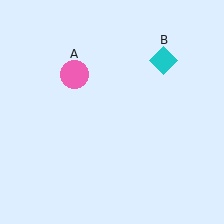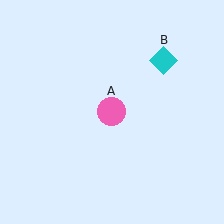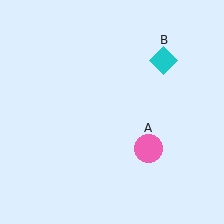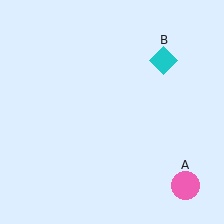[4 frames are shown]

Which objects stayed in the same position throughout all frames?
Cyan diamond (object B) remained stationary.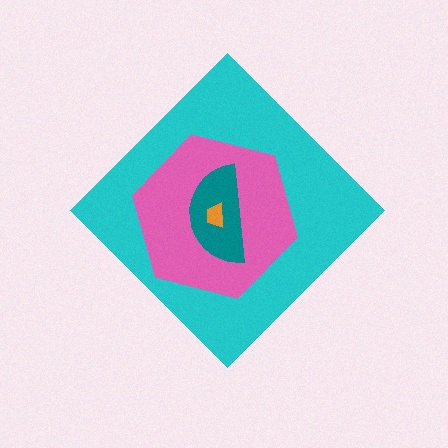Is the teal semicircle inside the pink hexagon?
Yes.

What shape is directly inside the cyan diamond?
The pink hexagon.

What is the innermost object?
The orange trapezoid.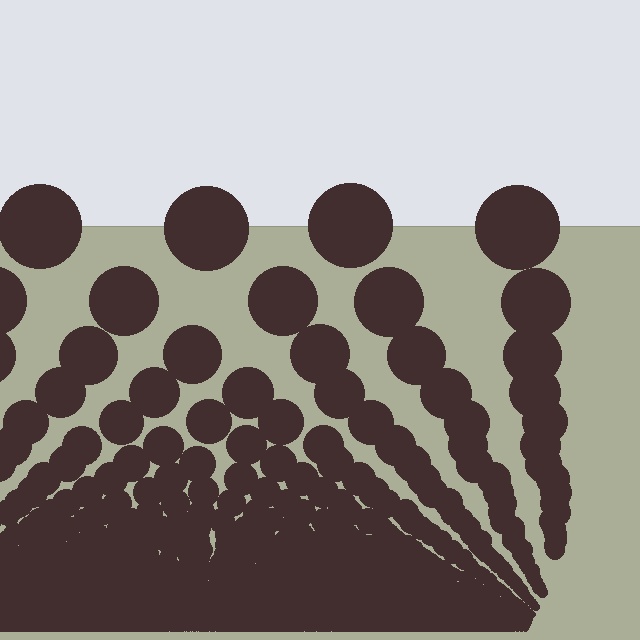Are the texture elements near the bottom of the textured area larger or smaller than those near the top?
Smaller. The gradient is inverted — elements near the bottom are smaller and denser.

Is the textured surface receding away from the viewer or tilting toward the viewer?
The surface appears to tilt toward the viewer. Texture elements get larger and sparser toward the top.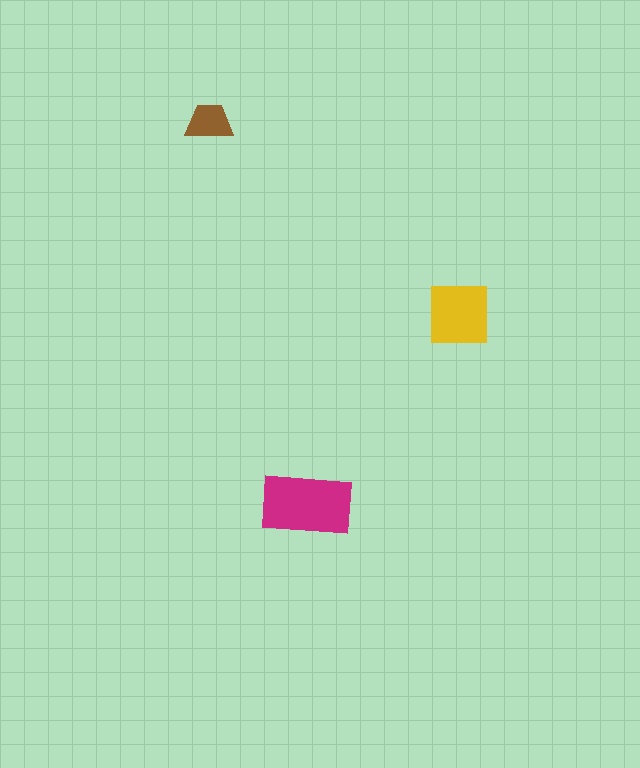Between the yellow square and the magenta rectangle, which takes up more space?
The magenta rectangle.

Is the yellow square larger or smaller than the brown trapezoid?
Larger.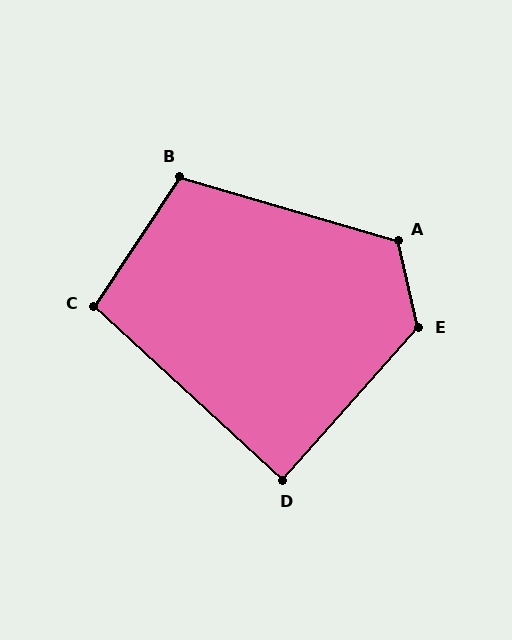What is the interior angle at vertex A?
Approximately 120 degrees (obtuse).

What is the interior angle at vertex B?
Approximately 107 degrees (obtuse).